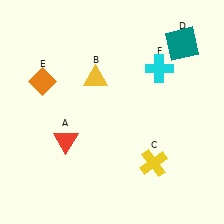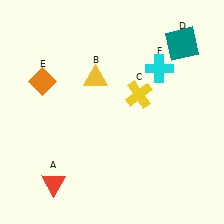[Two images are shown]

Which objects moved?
The objects that moved are: the red triangle (A), the yellow cross (C).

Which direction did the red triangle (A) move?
The red triangle (A) moved down.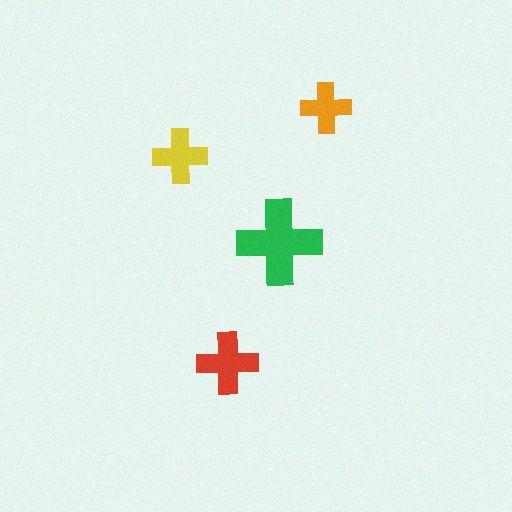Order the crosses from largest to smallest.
the green one, the red one, the yellow one, the orange one.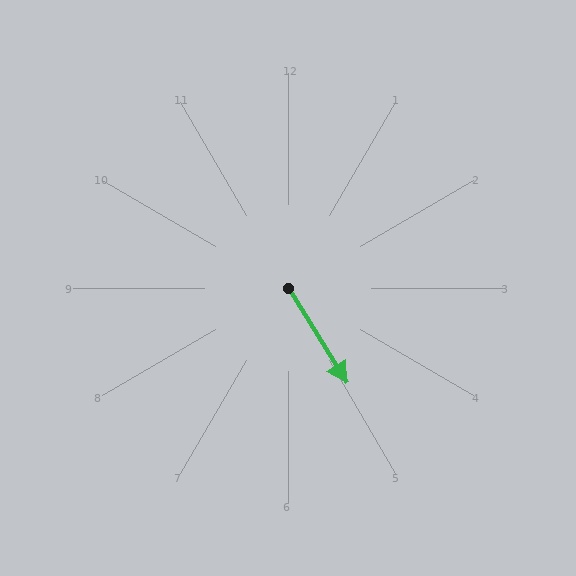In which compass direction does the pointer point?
Southeast.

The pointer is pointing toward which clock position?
Roughly 5 o'clock.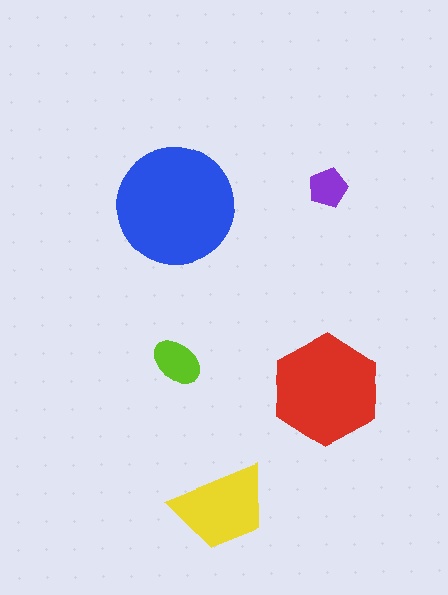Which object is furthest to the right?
The purple pentagon is rightmost.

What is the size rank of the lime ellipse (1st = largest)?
4th.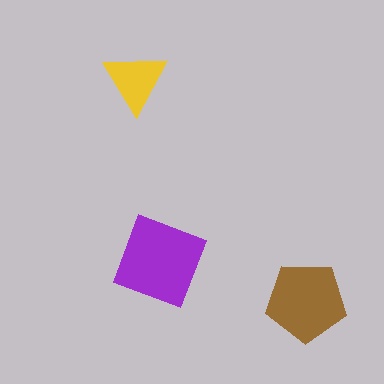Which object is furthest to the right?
The brown pentagon is rightmost.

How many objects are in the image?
There are 3 objects in the image.